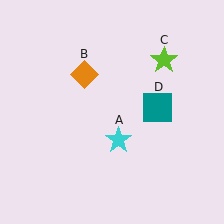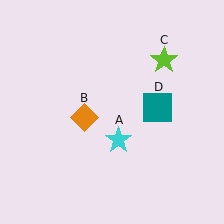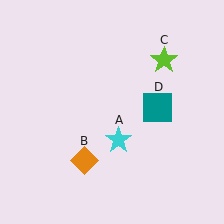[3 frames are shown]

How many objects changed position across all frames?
1 object changed position: orange diamond (object B).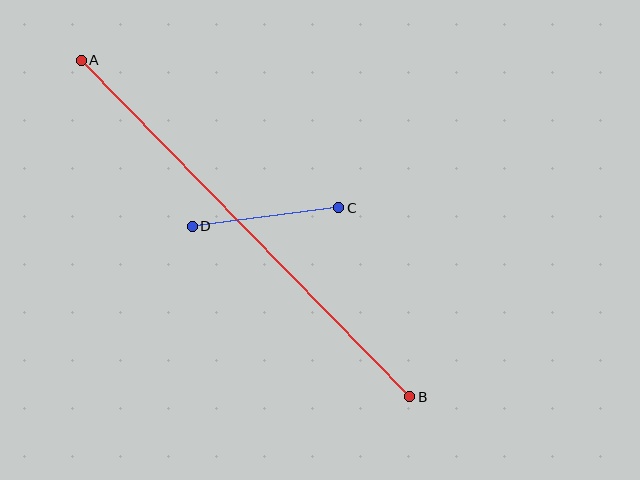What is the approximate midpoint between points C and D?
The midpoint is at approximately (266, 217) pixels.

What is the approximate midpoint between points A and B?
The midpoint is at approximately (246, 228) pixels.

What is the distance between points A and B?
The distance is approximately 471 pixels.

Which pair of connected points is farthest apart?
Points A and B are farthest apart.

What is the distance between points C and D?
The distance is approximately 148 pixels.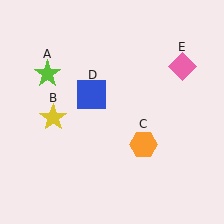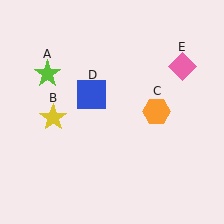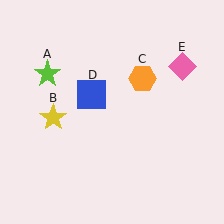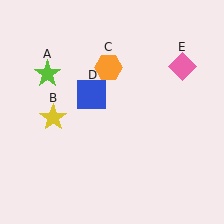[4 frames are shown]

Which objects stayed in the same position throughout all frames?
Lime star (object A) and yellow star (object B) and blue square (object D) and pink diamond (object E) remained stationary.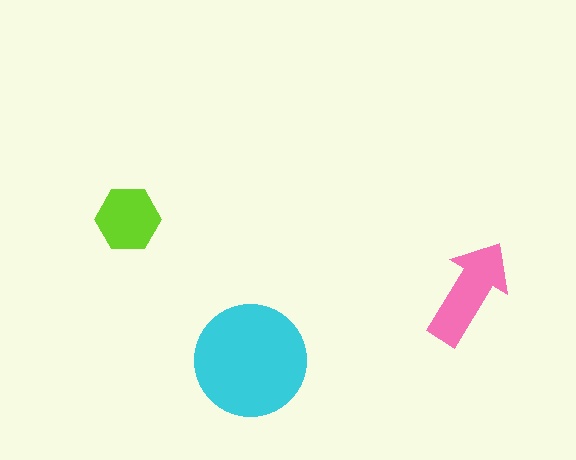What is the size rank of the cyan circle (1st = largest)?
1st.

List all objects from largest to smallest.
The cyan circle, the pink arrow, the lime hexagon.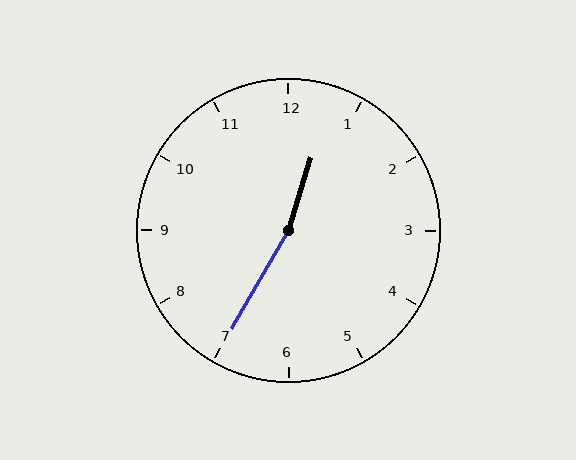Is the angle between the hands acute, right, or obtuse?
It is obtuse.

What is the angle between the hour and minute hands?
Approximately 168 degrees.